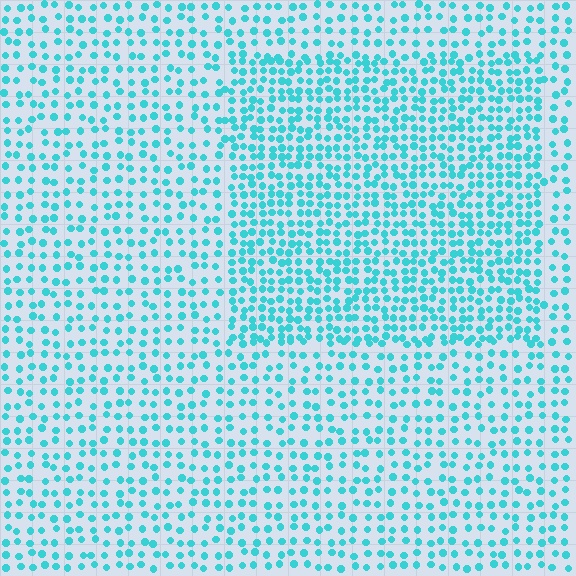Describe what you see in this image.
The image contains small cyan elements arranged at two different densities. A rectangle-shaped region is visible where the elements are more densely packed than the surrounding area.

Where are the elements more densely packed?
The elements are more densely packed inside the rectangle boundary.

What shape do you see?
I see a rectangle.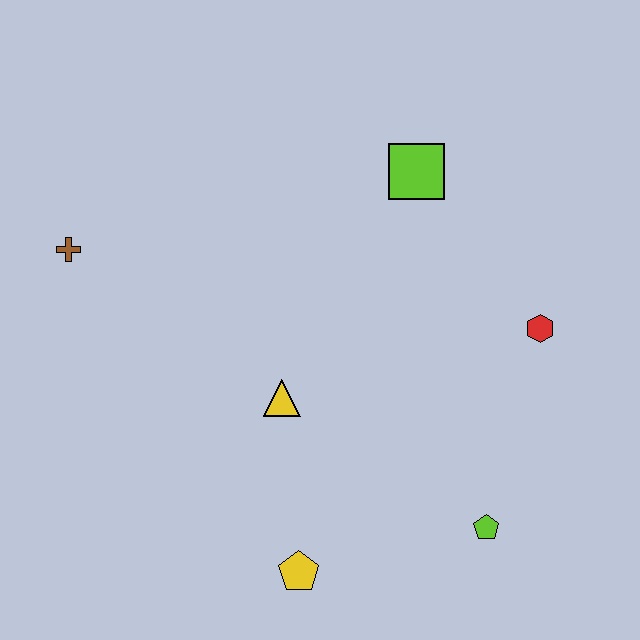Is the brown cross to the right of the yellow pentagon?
No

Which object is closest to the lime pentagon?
The yellow pentagon is closest to the lime pentagon.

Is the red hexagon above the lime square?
No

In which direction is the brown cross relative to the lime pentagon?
The brown cross is to the left of the lime pentagon.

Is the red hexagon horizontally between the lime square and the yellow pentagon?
No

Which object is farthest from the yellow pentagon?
The lime square is farthest from the yellow pentagon.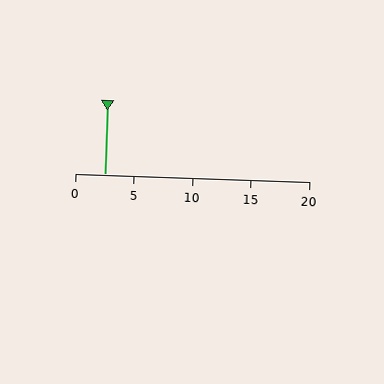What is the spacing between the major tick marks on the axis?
The major ticks are spaced 5 apart.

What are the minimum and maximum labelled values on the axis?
The axis runs from 0 to 20.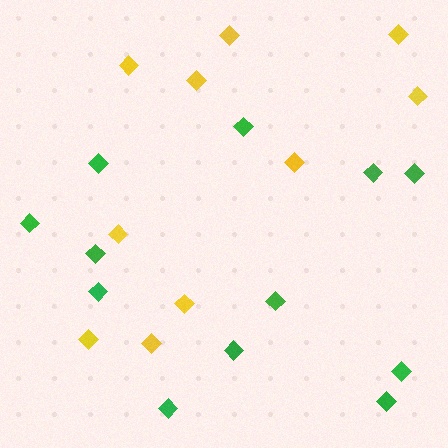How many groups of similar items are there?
There are 2 groups: one group of yellow diamonds (10) and one group of green diamonds (12).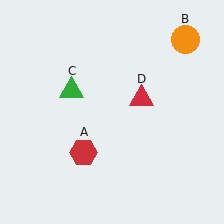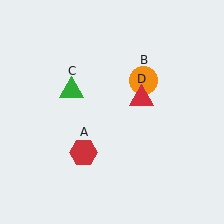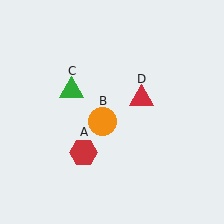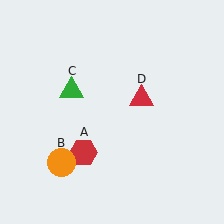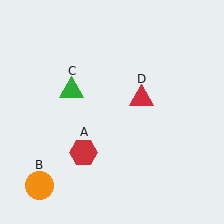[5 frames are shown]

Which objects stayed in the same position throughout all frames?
Red hexagon (object A) and green triangle (object C) and red triangle (object D) remained stationary.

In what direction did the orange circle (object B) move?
The orange circle (object B) moved down and to the left.